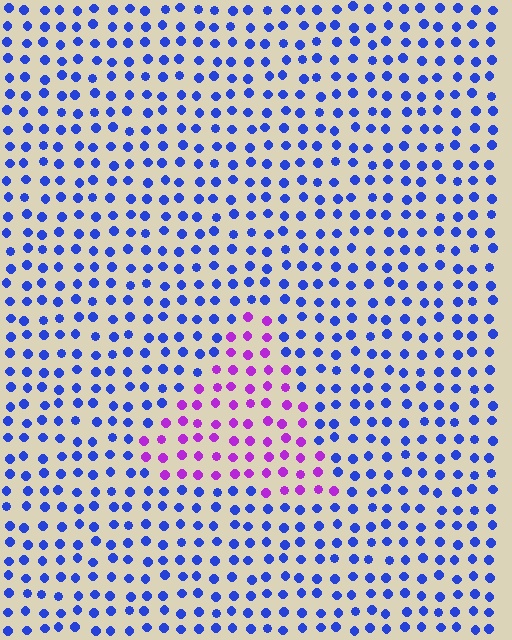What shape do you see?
I see a triangle.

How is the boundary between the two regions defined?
The boundary is defined purely by a slight shift in hue (about 58 degrees). Spacing, size, and orientation are identical on both sides.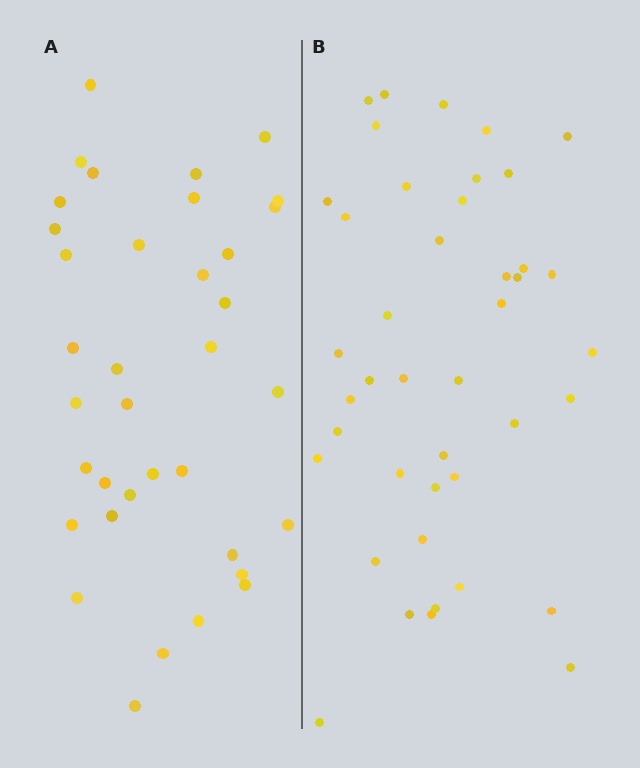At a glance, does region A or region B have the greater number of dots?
Region B (the right region) has more dots.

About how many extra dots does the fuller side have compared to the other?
Region B has about 6 more dots than region A.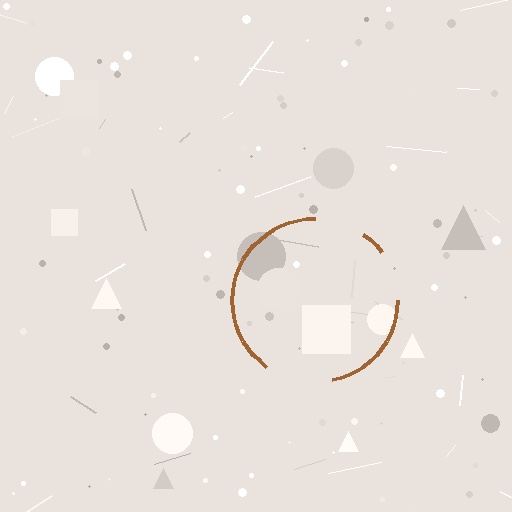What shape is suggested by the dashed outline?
The dashed outline suggests a circle.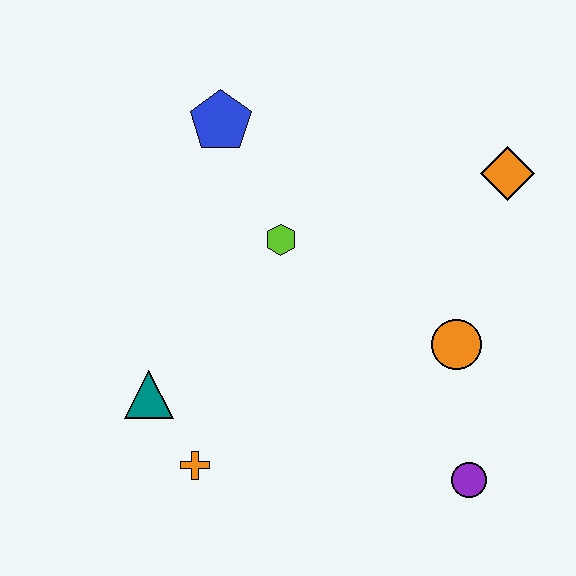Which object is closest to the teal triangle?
The orange cross is closest to the teal triangle.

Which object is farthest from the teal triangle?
The orange diamond is farthest from the teal triangle.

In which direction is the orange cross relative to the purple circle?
The orange cross is to the left of the purple circle.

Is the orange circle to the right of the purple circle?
No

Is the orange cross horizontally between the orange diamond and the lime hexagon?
No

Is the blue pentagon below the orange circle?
No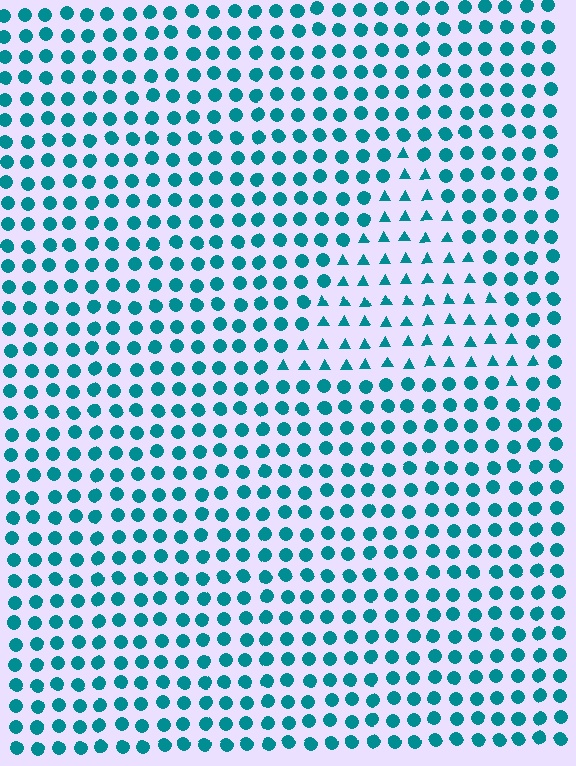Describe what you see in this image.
The image is filled with small teal elements arranged in a uniform grid. A triangle-shaped region contains triangles, while the surrounding area contains circles. The boundary is defined purely by the change in element shape.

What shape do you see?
I see a triangle.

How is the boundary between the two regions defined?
The boundary is defined by a change in element shape: triangles inside vs. circles outside. All elements share the same color and spacing.